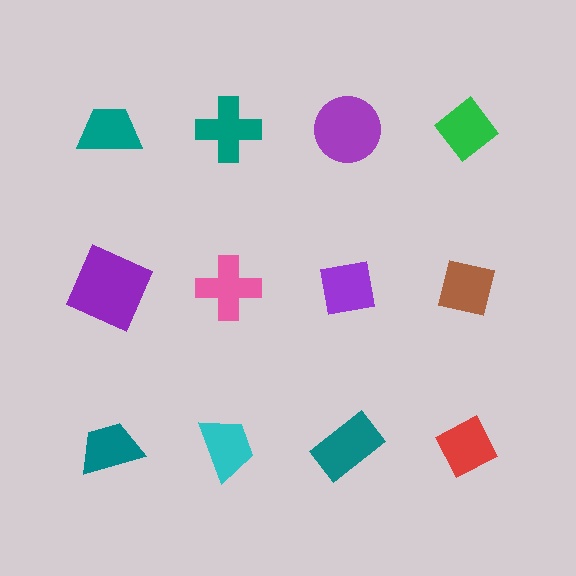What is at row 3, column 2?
A cyan trapezoid.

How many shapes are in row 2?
4 shapes.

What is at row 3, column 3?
A teal rectangle.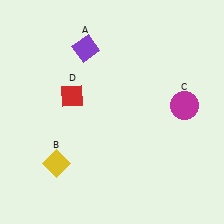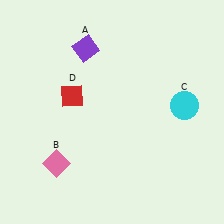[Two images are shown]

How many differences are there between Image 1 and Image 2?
There are 2 differences between the two images.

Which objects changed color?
B changed from yellow to pink. C changed from magenta to cyan.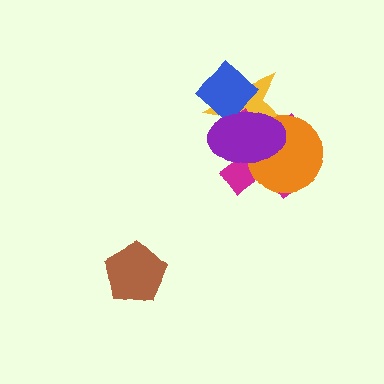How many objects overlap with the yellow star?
4 objects overlap with the yellow star.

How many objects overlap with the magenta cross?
3 objects overlap with the magenta cross.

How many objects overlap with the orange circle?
3 objects overlap with the orange circle.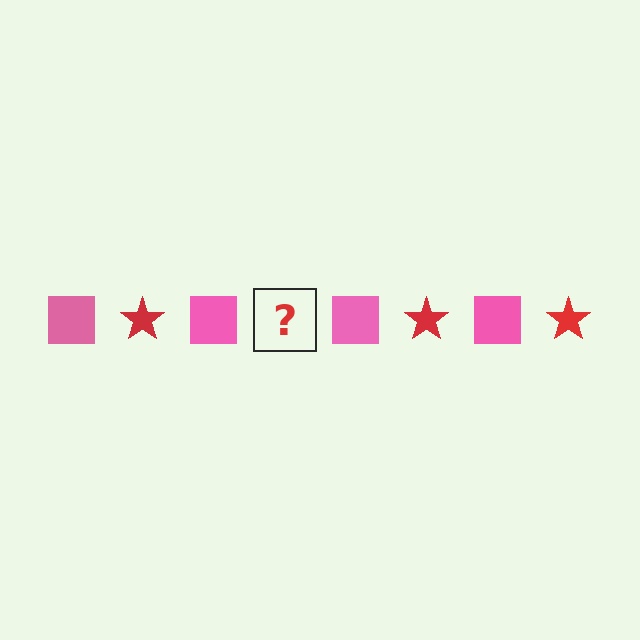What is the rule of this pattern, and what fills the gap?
The rule is that the pattern alternates between pink square and red star. The gap should be filled with a red star.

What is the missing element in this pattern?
The missing element is a red star.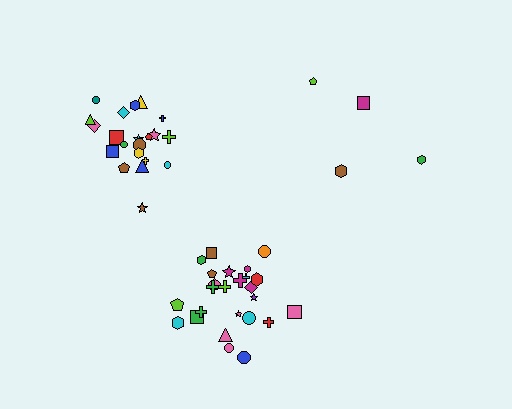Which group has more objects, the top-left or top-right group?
The top-left group.